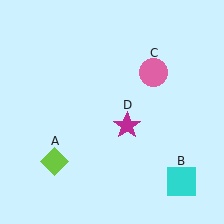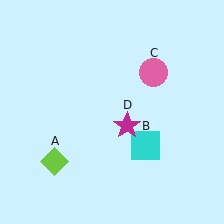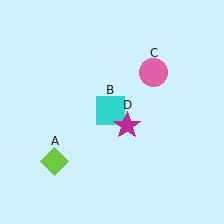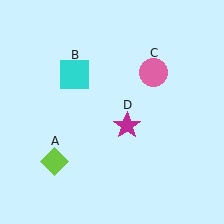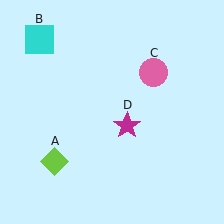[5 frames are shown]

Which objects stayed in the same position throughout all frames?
Lime diamond (object A) and pink circle (object C) and magenta star (object D) remained stationary.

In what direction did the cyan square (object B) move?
The cyan square (object B) moved up and to the left.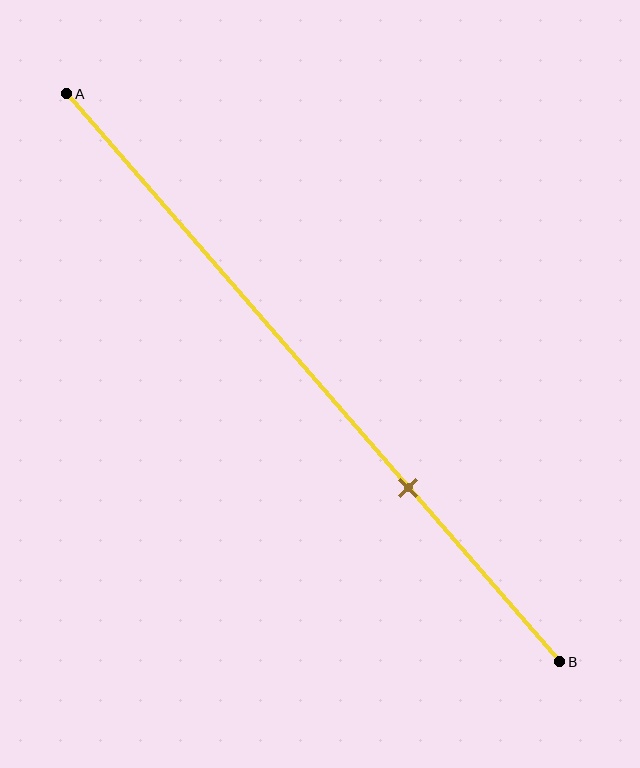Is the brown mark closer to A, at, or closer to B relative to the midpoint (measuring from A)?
The brown mark is closer to point B than the midpoint of segment AB.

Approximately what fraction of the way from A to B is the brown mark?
The brown mark is approximately 70% of the way from A to B.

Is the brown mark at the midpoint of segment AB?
No, the mark is at about 70% from A, not at the 50% midpoint.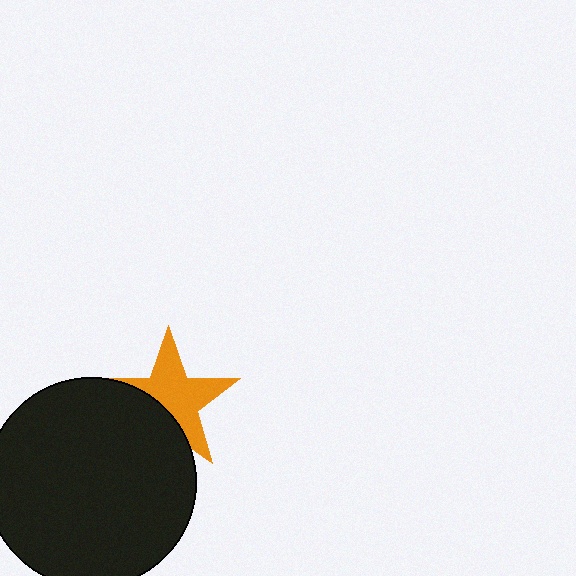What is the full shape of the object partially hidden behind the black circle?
The partially hidden object is an orange star.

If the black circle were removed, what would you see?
You would see the complete orange star.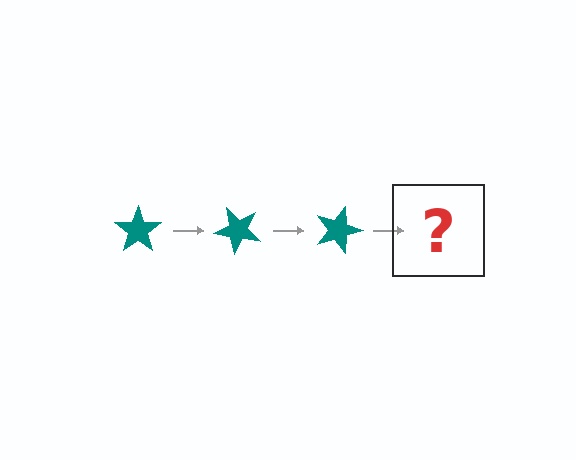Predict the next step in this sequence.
The next step is a teal star rotated 135 degrees.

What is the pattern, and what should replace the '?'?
The pattern is that the star rotates 45 degrees each step. The '?' should be a teal star rotated 135 degrees.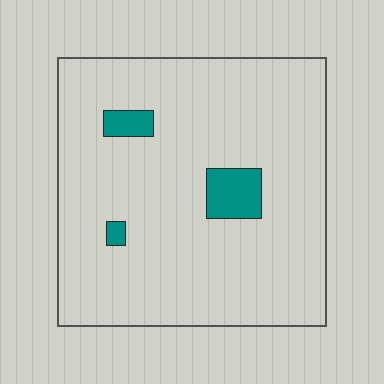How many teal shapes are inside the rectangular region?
3.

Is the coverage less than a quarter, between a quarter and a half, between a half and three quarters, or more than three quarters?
Less than a quarter.